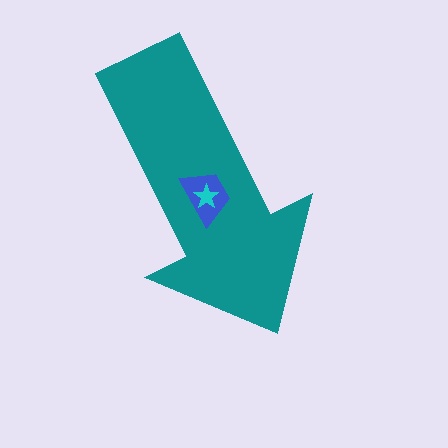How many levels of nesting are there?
3.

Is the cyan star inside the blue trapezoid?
Yes.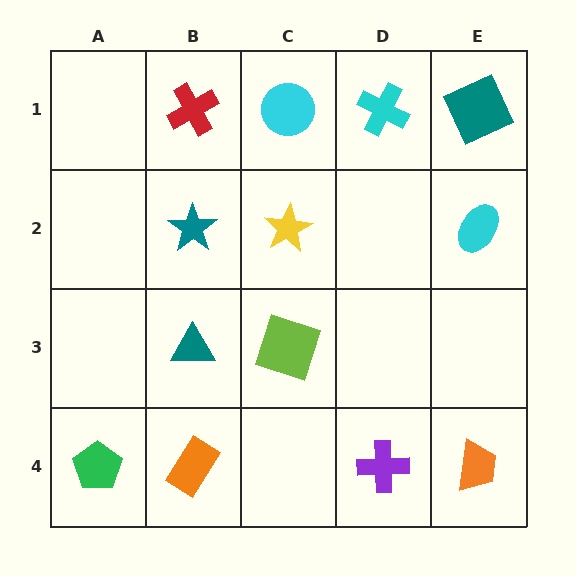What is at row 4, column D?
A purple cross.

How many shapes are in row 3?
2 shapes.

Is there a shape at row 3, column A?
No, that cell is empty.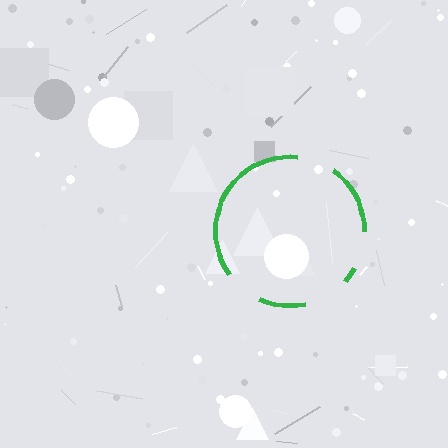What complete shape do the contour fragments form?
The contour fragments form a circle.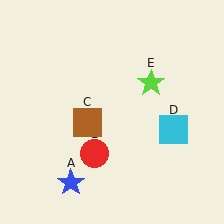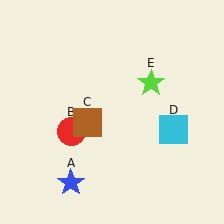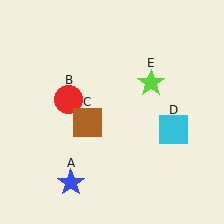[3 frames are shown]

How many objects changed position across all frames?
1 object changed position: red circle (object B).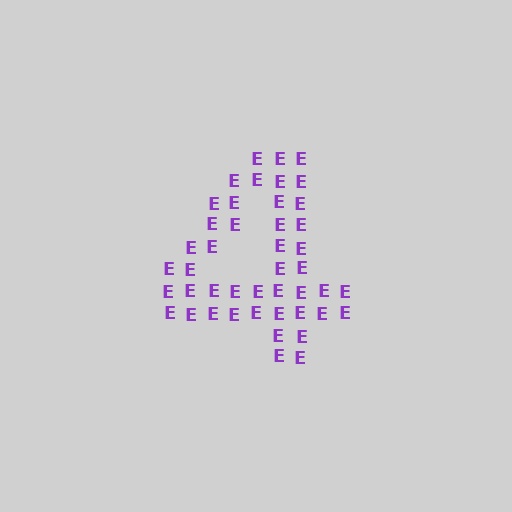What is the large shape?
The large shape is the digit 4.